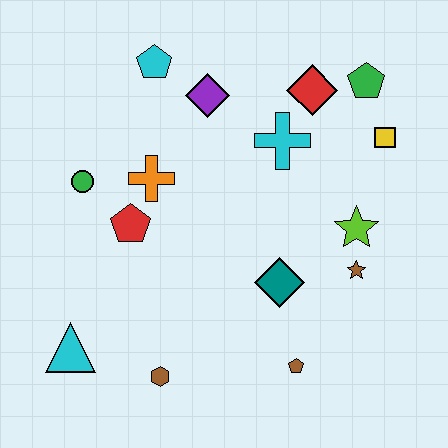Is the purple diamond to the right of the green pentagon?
No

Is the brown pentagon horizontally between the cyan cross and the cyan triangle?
No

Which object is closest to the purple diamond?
The cyan pentagon is closest to the purple diamond.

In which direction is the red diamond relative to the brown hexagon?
The red diamond is above the brown hexagon.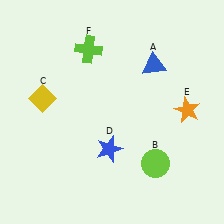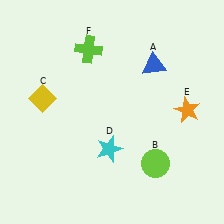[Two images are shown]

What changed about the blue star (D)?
In Image 1, D is blue. In Image 2, it changed to cyan.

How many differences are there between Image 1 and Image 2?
There is 1 difference between the two images.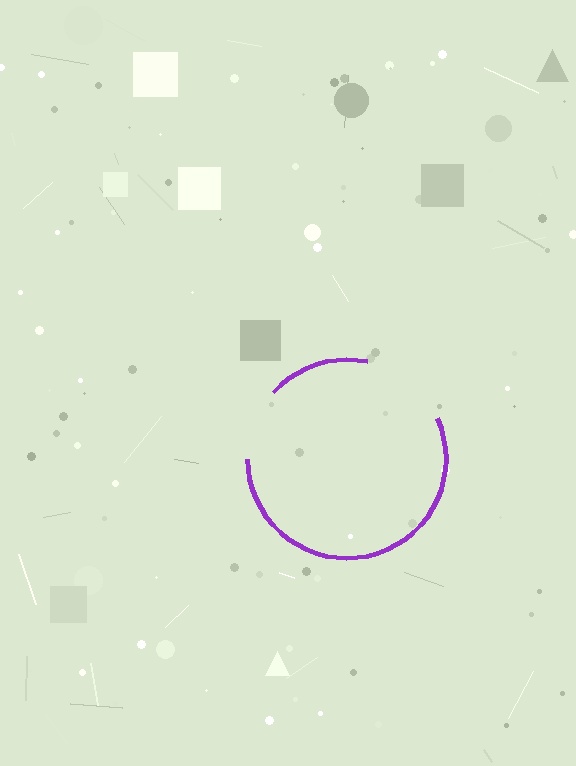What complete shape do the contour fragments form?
The contour fragments form a circle.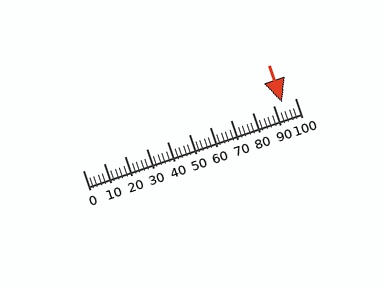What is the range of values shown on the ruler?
The ruler shows values from 0 to 100.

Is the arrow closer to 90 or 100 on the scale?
The arrow is closer to 90.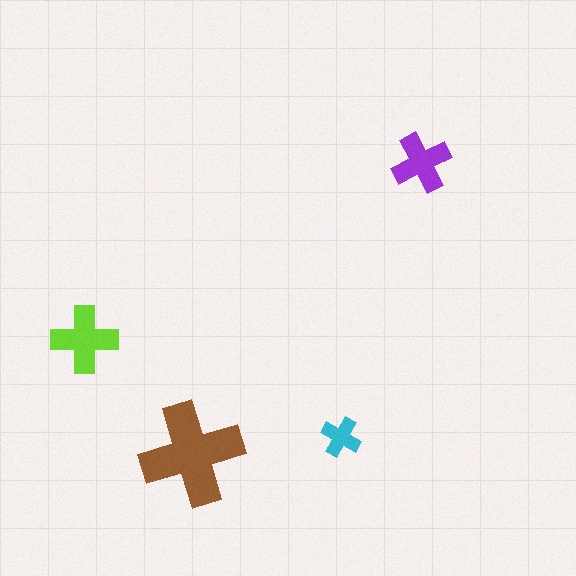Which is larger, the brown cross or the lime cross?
The brown one.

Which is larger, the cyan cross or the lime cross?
The lime one.